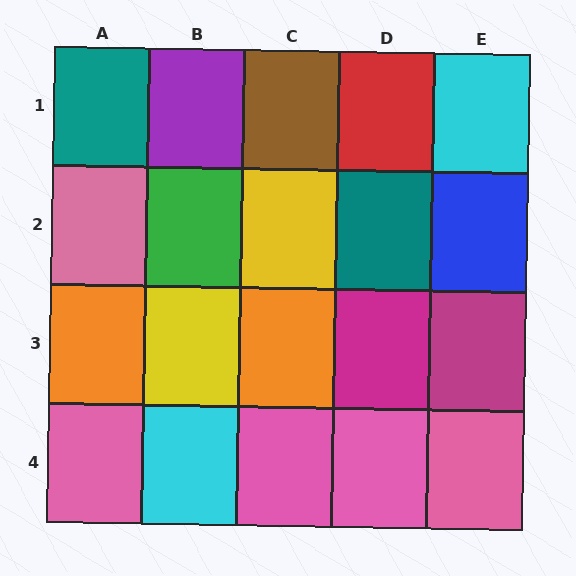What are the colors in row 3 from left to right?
Orange, yellow, orange, magenta, magenta.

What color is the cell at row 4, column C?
Pink.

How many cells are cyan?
2 cells are cyan.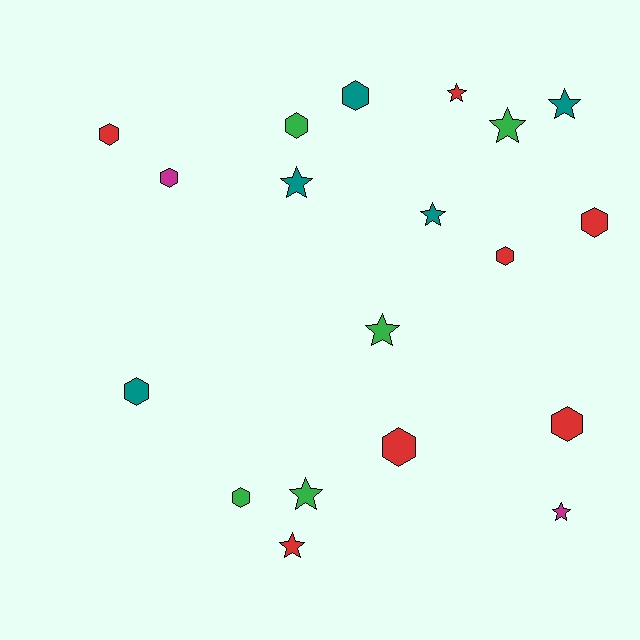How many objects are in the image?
There are 19 objects.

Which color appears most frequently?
Red, with 7 objects.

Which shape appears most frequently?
Hexagon, with 10 objects.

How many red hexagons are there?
There are 5 red hexagons.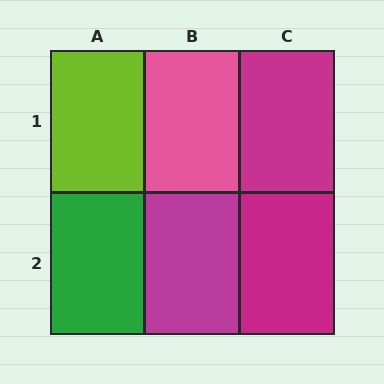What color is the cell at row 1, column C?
Magenta.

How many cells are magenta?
3 cells are magenta.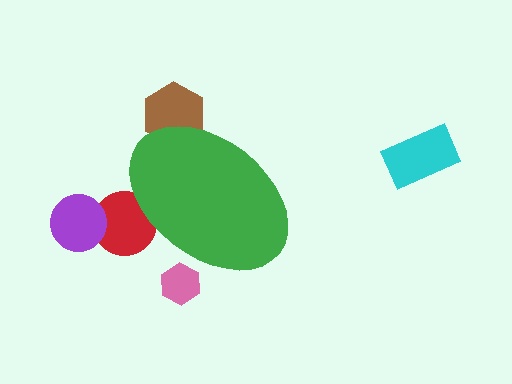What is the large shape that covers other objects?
A green ellipse.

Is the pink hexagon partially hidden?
Yes, the pink hexagon is partially hidden behind the green ellipse.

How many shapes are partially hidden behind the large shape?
3 shapes are partially hidden.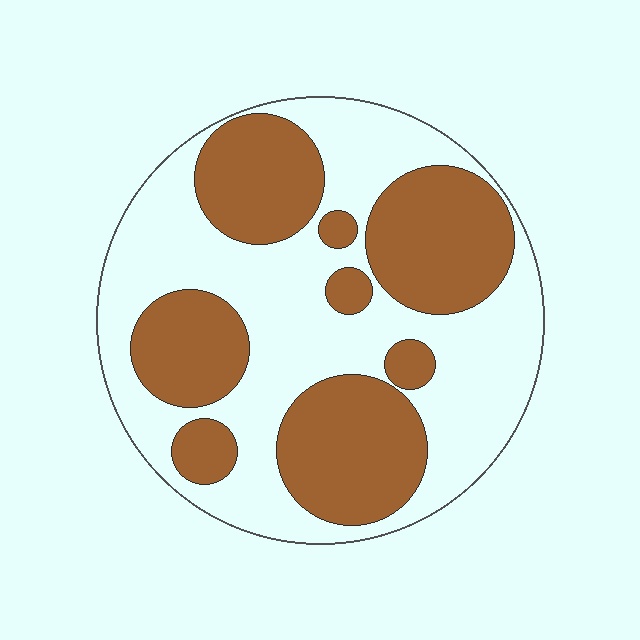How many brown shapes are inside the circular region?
8.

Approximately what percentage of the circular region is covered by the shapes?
Approximately 45%.